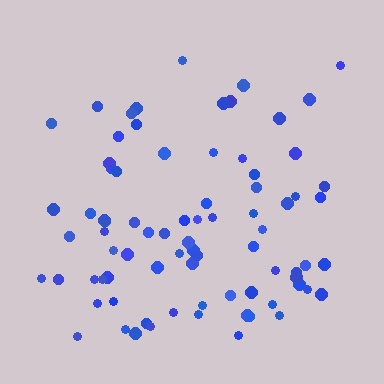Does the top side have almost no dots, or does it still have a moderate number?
Still a moderate number, just noticeably fewer than the bottom.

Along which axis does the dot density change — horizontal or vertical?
Vertical.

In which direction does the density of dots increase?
From top to bottom, with the bottom side densest.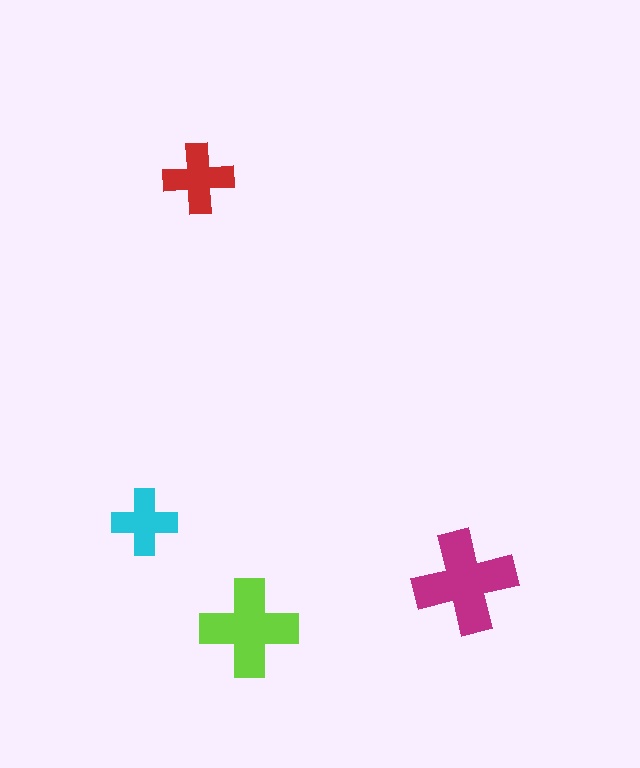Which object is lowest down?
The lime cross is bottommost.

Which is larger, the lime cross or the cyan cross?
The lime one.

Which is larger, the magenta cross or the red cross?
The magenta one.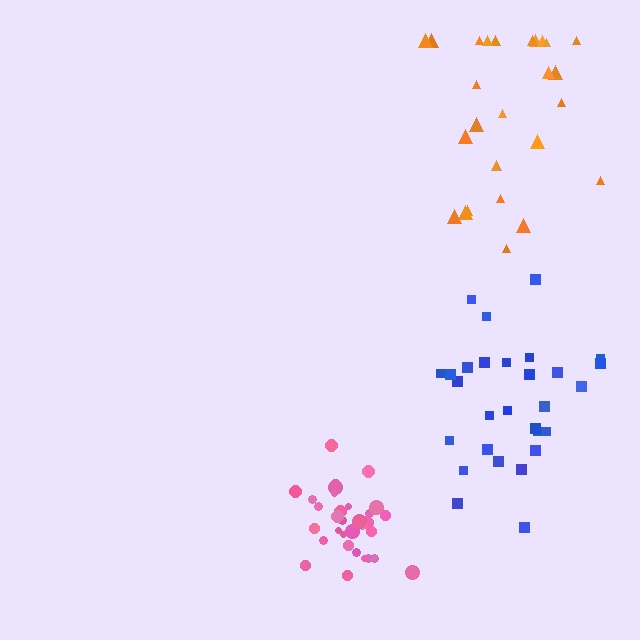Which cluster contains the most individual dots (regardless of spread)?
Pink (32).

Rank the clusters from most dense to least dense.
pink, blue, orange.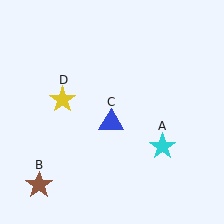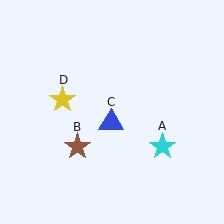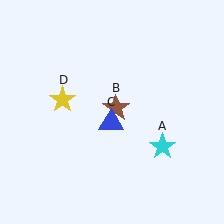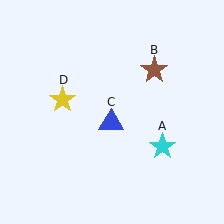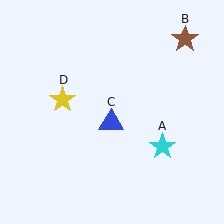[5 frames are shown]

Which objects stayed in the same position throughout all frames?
Cyan star (object A) and blue triangle (object C) and yellow star (object D) remained stationary.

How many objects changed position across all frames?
1 object changed position: brown star (object B).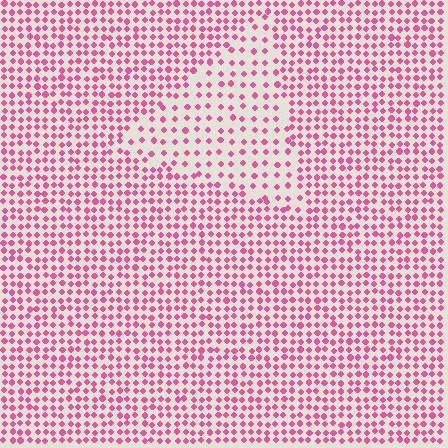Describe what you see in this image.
The image contains small pink elements arranged at two different densities. A triangle-shaped region is visible where the elements are less densely packed than the surrounding area.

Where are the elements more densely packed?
The elements are more densely packed outside the triangle boundary.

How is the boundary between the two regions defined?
The boundary is defined by a change in element density (approximately 1.9x ratio). All elements are the same color, size, and shape.